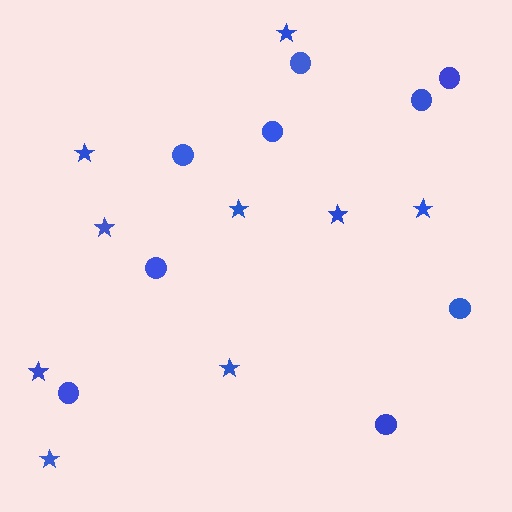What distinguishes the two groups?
There are 2 groups: one group of stars (9) and one group of circles (9).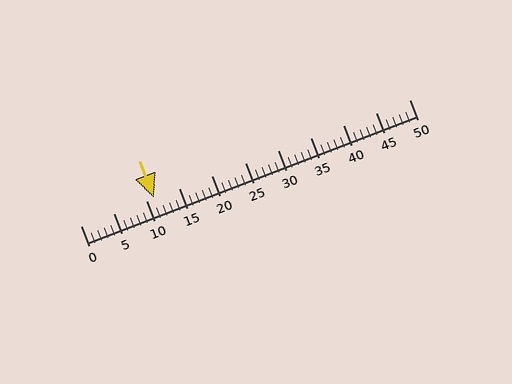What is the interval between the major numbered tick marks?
The major tick marks are spaced 5 units apart.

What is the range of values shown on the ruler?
The ruler shows values from 0 to 50.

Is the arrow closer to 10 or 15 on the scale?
The arrow is closer to 10.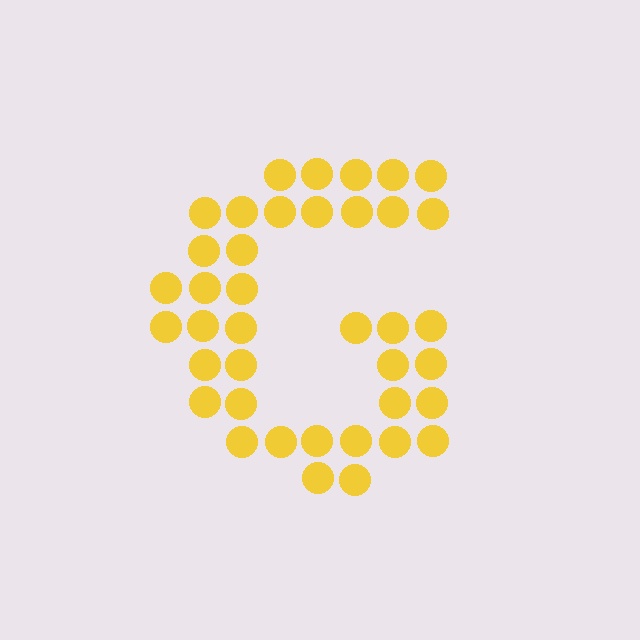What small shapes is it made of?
It is made of small circles.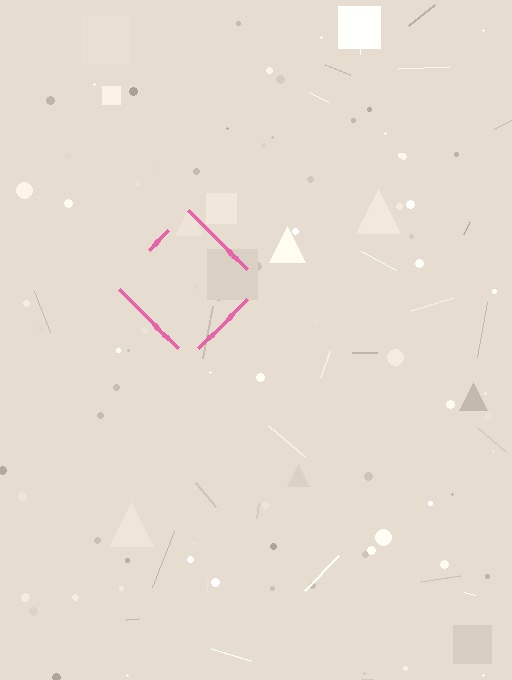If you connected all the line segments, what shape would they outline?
They would outline a diamond.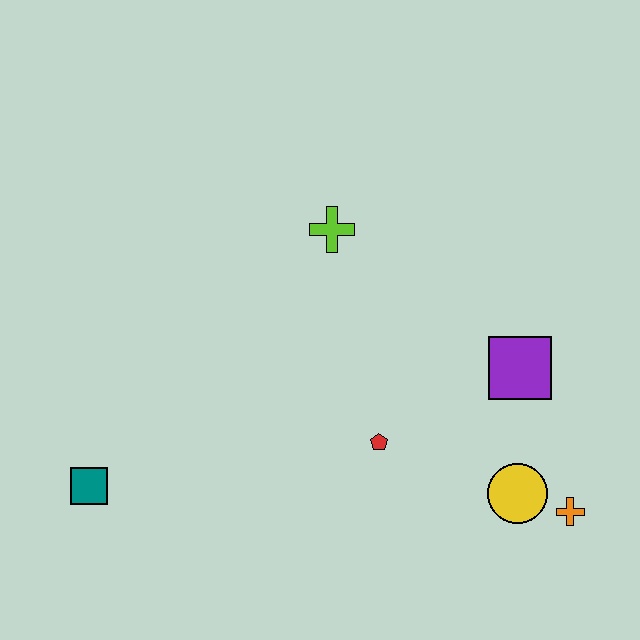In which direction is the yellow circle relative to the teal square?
The yellow circle is to the right of the teal square.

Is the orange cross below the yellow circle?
Yes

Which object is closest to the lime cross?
The red pentagon is closest to the lime cross.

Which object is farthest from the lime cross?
The orange cross is farthest from the lime cross.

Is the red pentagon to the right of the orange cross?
No